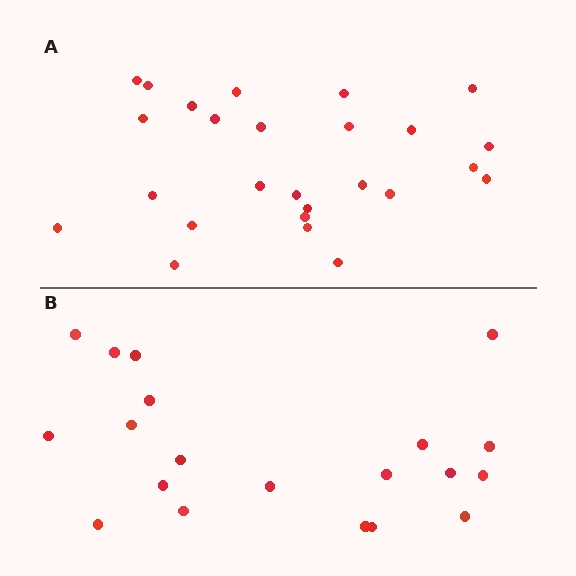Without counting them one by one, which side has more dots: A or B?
Region A (the top region) has more dots.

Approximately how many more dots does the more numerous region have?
Region A has about 6 more dots than region B.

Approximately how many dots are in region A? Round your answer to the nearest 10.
About 30 dots. (The exact count is 26, which rounds to 30.)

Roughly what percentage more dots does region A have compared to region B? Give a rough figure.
About 30% more.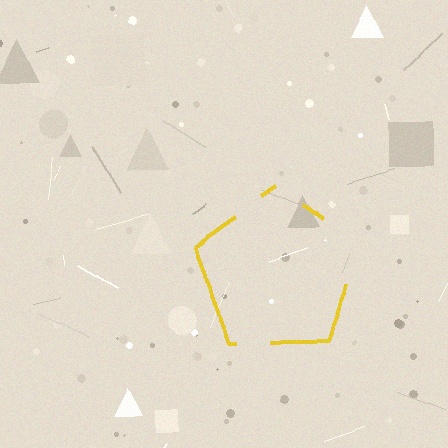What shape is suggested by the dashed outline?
The dashed outline suggests a pentagon.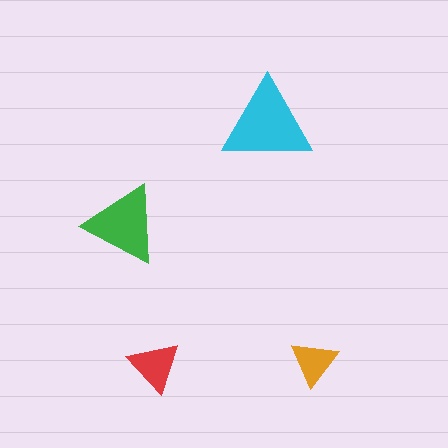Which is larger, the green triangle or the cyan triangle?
The cyan one.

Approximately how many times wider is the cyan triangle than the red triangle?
About 1.5 times wider.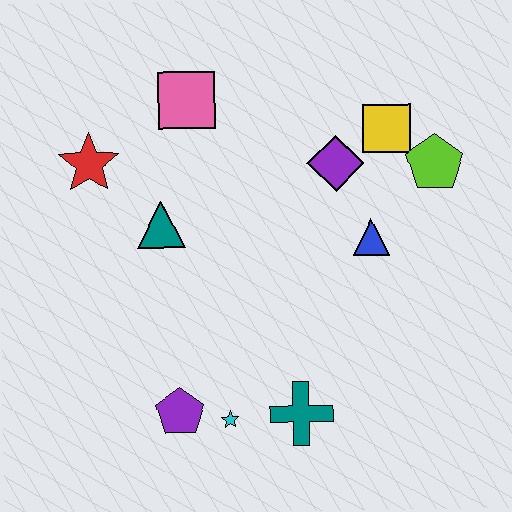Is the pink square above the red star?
Yes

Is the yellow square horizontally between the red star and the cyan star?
No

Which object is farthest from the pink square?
The teal cross is farthest from the pink square.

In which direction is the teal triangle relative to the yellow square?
The teal triangle is to the left of the yellow square.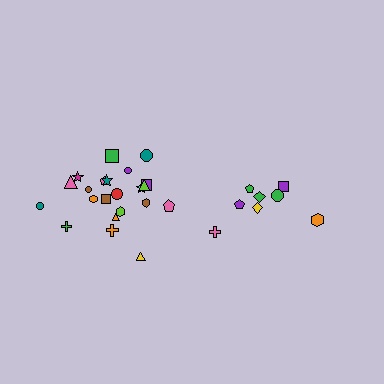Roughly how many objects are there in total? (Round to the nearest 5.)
Roughly 30 objects in total.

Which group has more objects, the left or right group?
The left group.